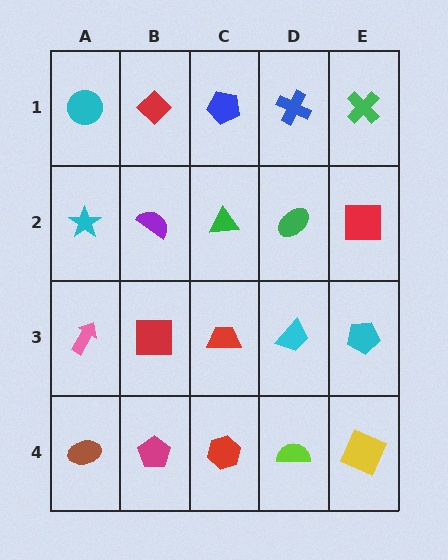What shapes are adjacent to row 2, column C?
A blue pentagon (row 1, column C), a red trapezoid (row 3, column C), a purple semicircle (row 2, column B), a green ellipse (row 2, column D).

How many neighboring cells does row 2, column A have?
3.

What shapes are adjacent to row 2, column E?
A green cross (row 1, column E), a cyan pentagon (row 3, column E), a green ellipse (row 2, column D).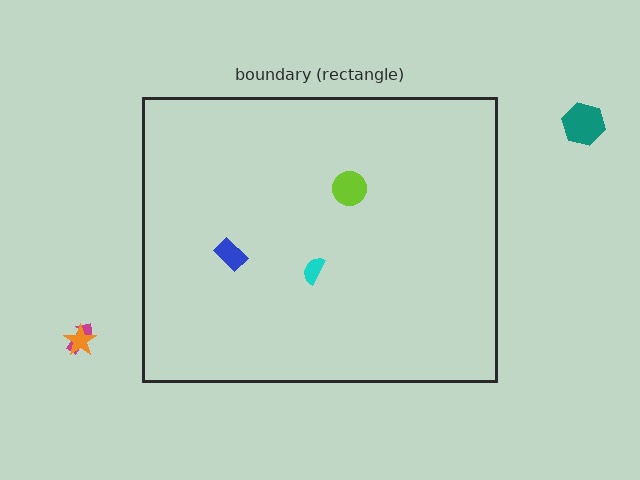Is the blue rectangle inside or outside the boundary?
Inside.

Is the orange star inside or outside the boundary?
Outside.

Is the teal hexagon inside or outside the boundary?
Outside.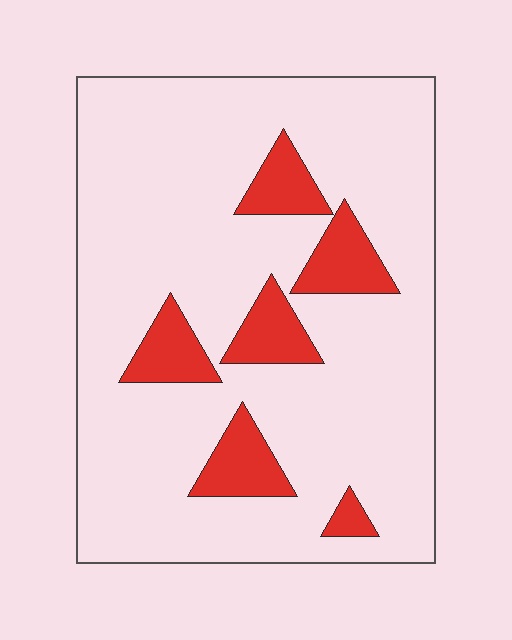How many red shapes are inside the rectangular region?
6.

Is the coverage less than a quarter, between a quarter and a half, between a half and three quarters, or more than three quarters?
Less than a quarter.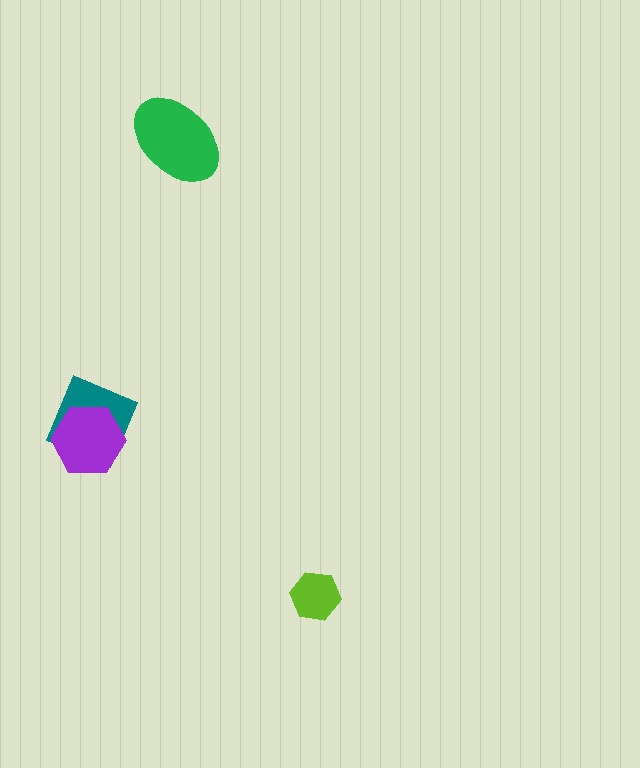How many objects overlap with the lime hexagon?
0 objects overlap with the lime hexagon.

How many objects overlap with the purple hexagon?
1 object overlaps with the purple hexagon.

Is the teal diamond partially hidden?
Yes, it is partially covered by another shape.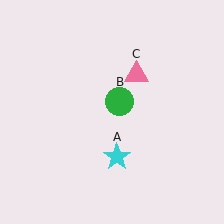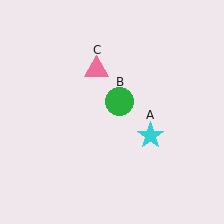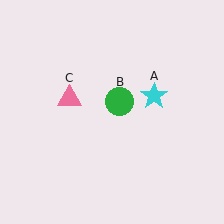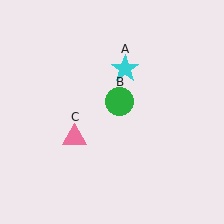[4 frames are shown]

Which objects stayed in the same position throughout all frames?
Green circle (object B) remained stationary.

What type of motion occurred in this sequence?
The cyan star (object A), pink triangle (object C) rotated counterclockwise around the center of the scene.